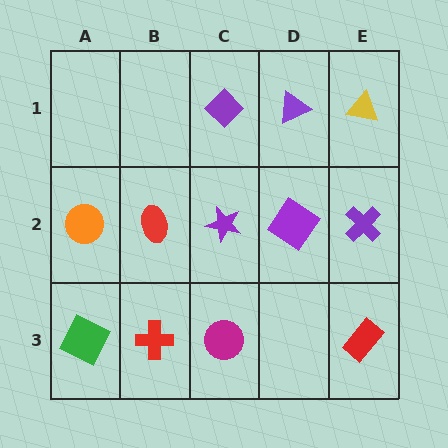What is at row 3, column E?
A red rectangle.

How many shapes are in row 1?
3 shapes.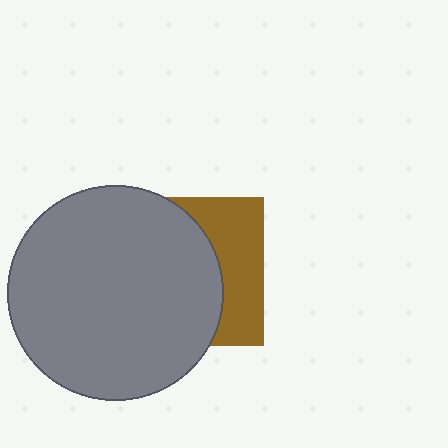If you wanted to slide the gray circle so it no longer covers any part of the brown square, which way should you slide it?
Slide it left — that is the most direct way to separate the two shapes.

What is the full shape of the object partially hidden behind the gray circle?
The partially hidden object is a brown square.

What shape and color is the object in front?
The object in front is a gray circle.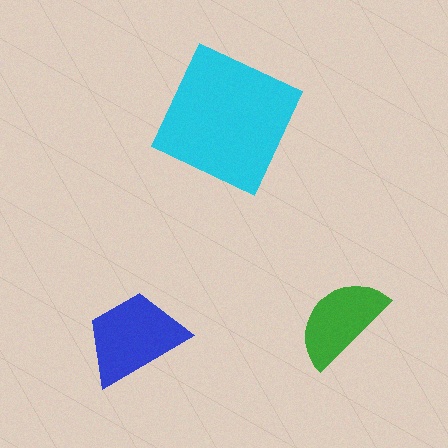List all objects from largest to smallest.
The cyan square, the blue trapezoid, the green semicircle.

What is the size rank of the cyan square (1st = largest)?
1st.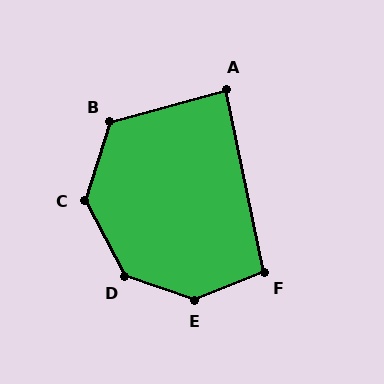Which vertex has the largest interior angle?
E, at approximately 140 degrees.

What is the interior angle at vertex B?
Approximately 124 degrees (obtuse).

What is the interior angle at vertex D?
Approximately 136 degrees (obtuse).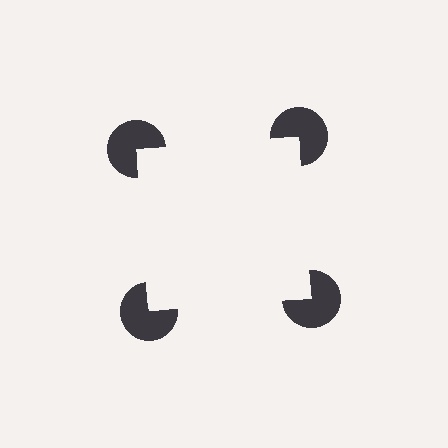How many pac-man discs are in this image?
There are 4 — one at each vertex of the illusory square.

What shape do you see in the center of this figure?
An illusory square — its edges are inferred from the aligned wedge cuts in the pac-man discs, not physically drawn.